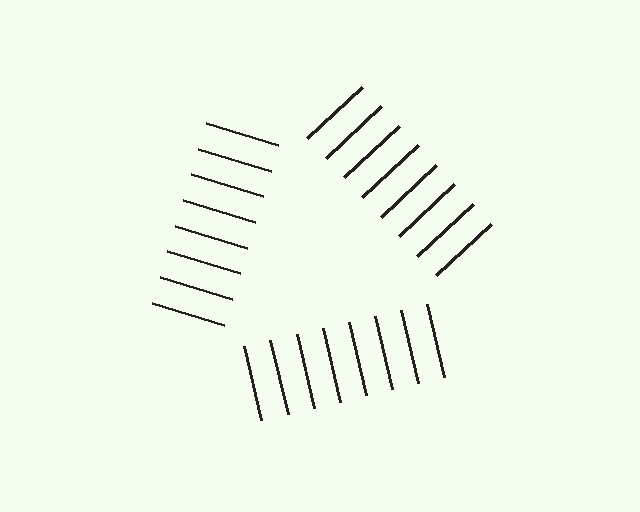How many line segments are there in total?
24 — 8 along each of the 3 edges.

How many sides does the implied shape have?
3 sides — the line-ends trace a triangle.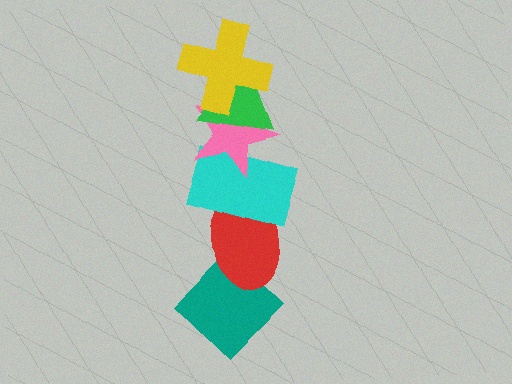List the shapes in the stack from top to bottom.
From top to bottom: the yellow cross, the green triangle, the pink star, the cyan rectangle, the red ellipse, the teal diamond.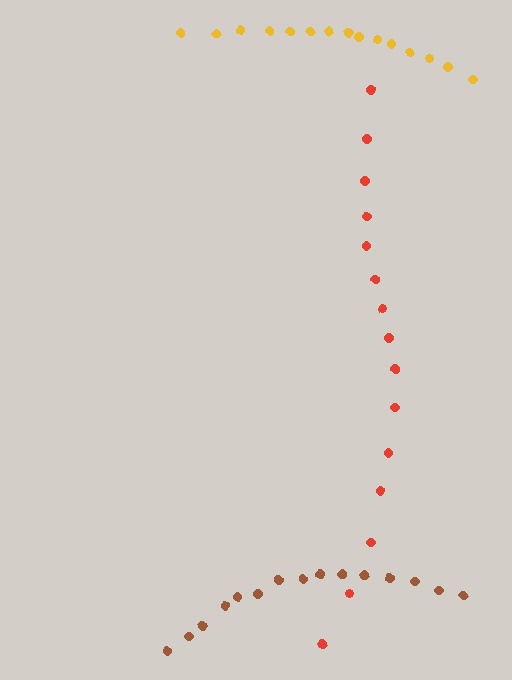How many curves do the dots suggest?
There are 3 distinct paths.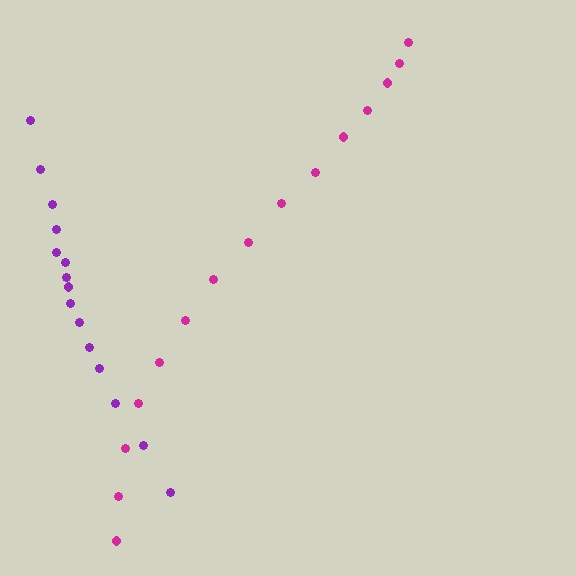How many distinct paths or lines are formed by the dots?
There are 2 distinct paths.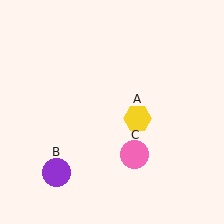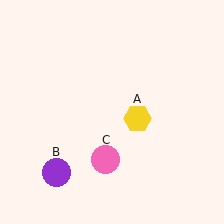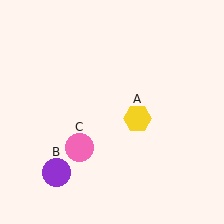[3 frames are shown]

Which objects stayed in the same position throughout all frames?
Yellow hexagon (object A) and purple circle (object B) remained stationary.